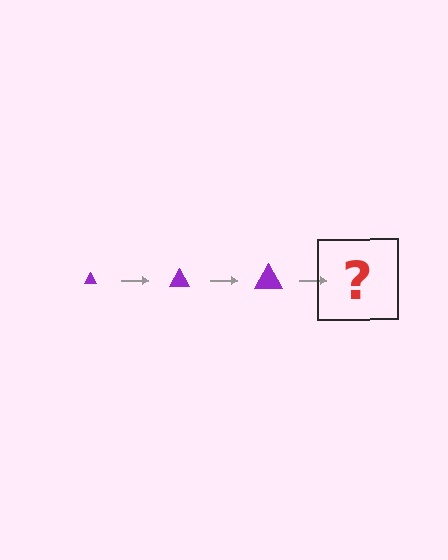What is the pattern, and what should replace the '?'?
The pattern is that the triangle gets progressively larger each step. The '?' should be a purple triangle, larger than the previous one.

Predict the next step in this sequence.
The next step is a purple triangle, larger than the previous one.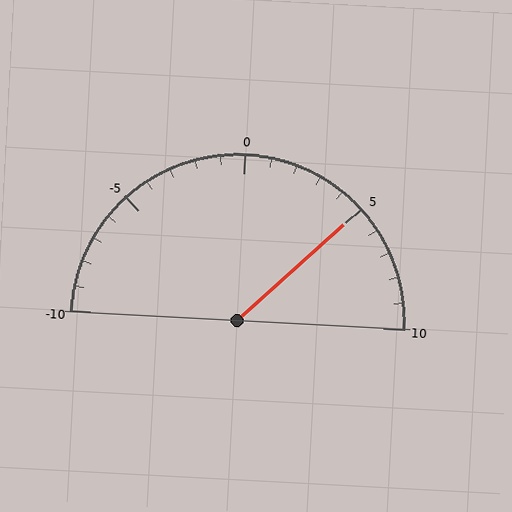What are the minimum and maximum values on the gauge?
The gauge ranges from -10 to 10.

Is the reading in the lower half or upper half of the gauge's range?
The reading is in the upper half of the range (-10 to 10).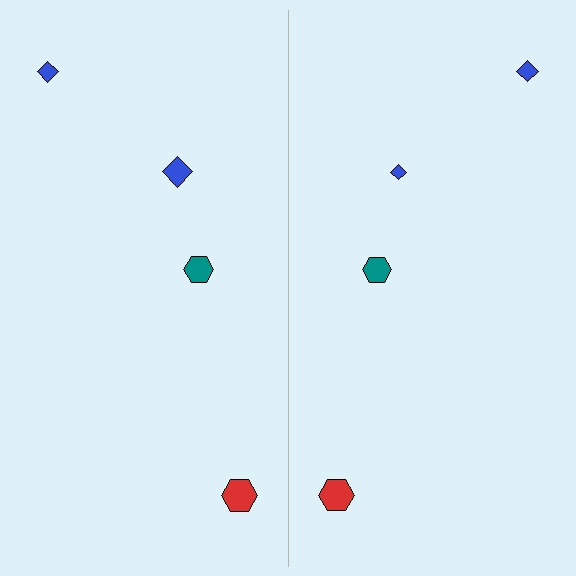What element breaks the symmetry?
The blue diamond on the right side has a different size than its mirror counterpart.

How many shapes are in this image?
There are 8 shapes in this image.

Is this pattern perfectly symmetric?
No, the pattern is not perfectly symmetric. The blue diamond on the right side has a different size than its mirror counterpart.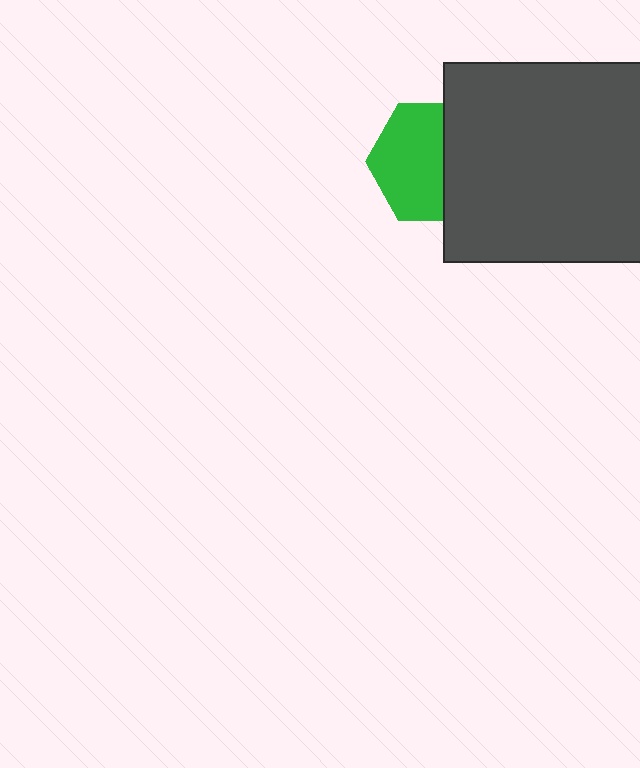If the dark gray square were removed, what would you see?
You would see the complete green hexagon.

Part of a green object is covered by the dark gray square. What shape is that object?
It is a hexagon.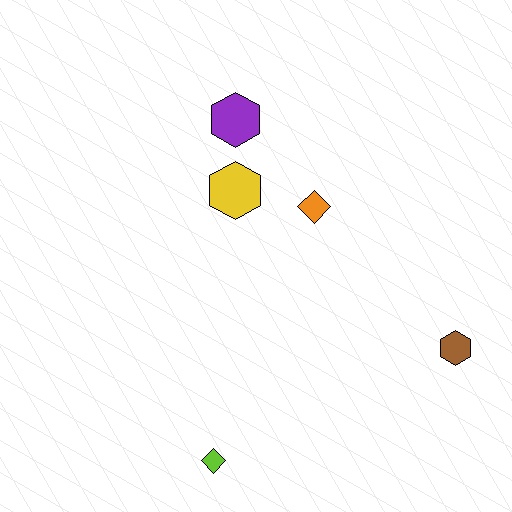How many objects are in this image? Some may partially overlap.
There are 5 objects.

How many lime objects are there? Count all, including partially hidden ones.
There is 1 lime object.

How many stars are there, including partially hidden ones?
There are no stars.